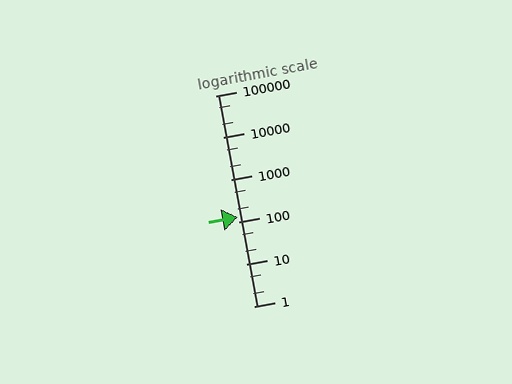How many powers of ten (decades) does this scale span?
The scale spans 5 decades, from 1 to 100000.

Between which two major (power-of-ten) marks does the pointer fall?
The pointer is between 100 and 1000.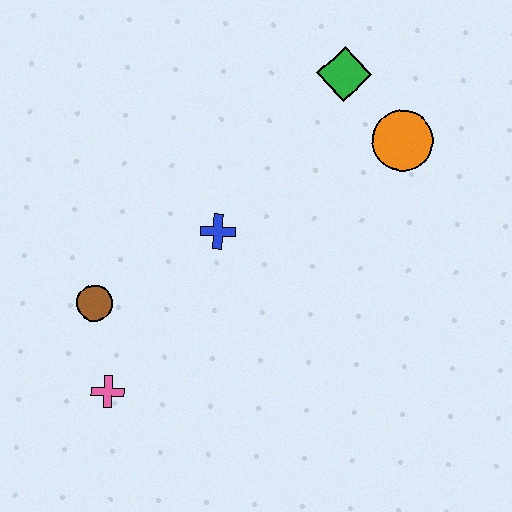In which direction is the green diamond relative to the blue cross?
The green diamond is above the blue cross.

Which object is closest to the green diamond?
The orange circle is closest to the green diamond.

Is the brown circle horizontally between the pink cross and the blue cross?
No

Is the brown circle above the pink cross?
Yes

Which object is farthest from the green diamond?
The pink cross is farthest from the green diamond.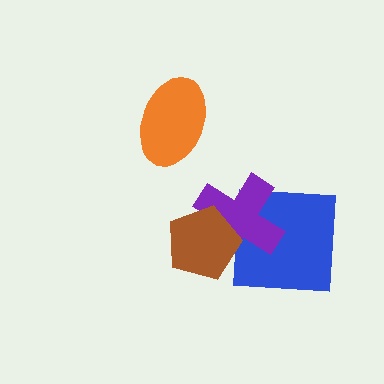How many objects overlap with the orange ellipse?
0 objects overlap with the orange ellipse.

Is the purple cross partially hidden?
Yes, it is partially covered by another shape.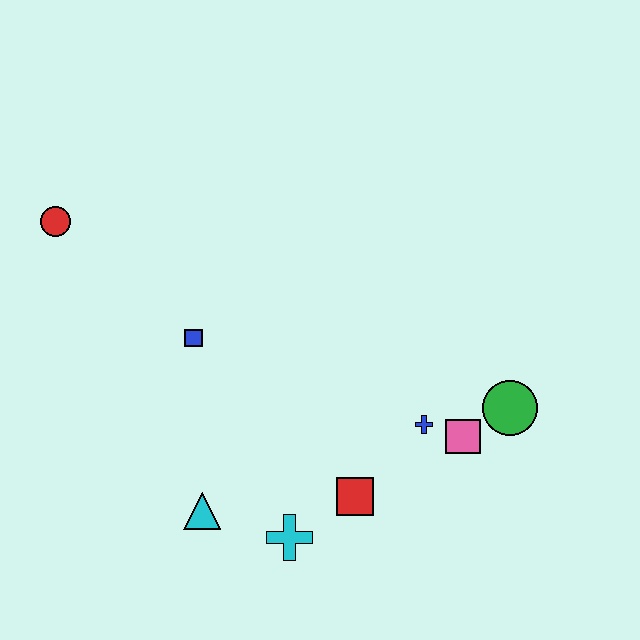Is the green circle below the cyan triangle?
No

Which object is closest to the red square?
The cyan cross is closest to the red square.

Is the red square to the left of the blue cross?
Yes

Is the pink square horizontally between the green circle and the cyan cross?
Yes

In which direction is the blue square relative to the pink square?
The blue square is to the left of the pink square.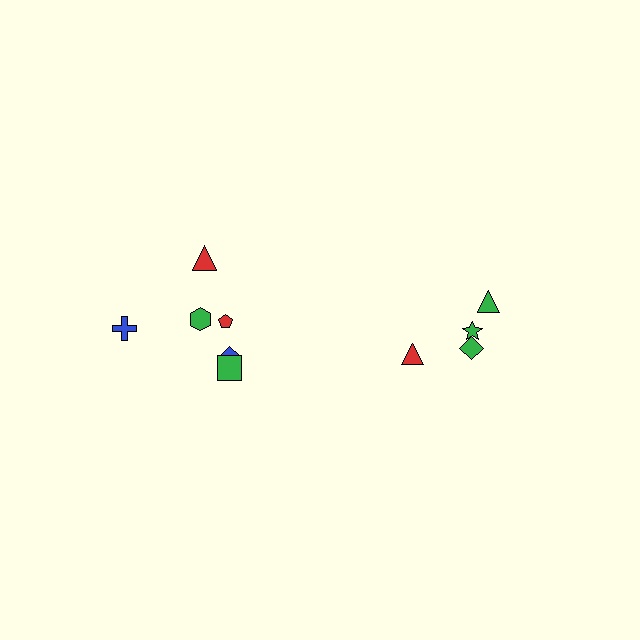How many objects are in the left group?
There are 6 objects.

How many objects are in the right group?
There are 4 objects.